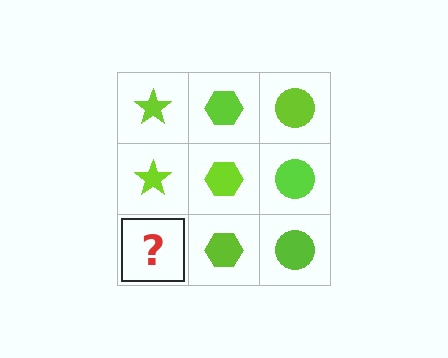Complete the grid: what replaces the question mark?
The question mark should be replaced with a lime star.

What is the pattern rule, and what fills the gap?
The rule is that each column has a consistent shape. The gap should be filled with a lime star.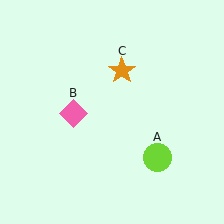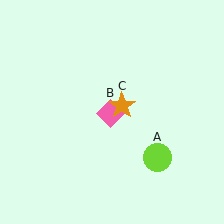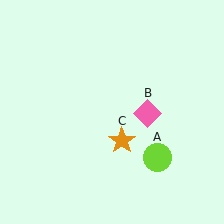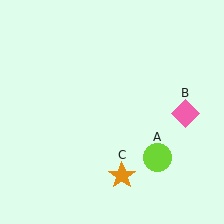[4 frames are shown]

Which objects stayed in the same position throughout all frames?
Lime circle (object A) remained stationary.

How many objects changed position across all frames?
2 objects changed position: pink diamond (object B), orange star (object C).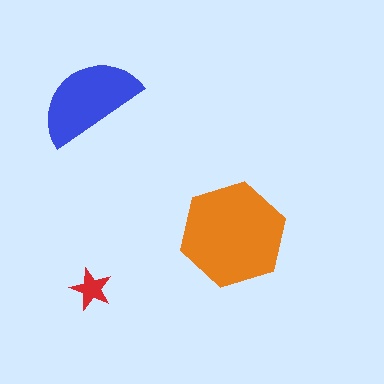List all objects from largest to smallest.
The orange hexagon, the blue semicircle, the red star.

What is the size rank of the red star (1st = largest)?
3rd.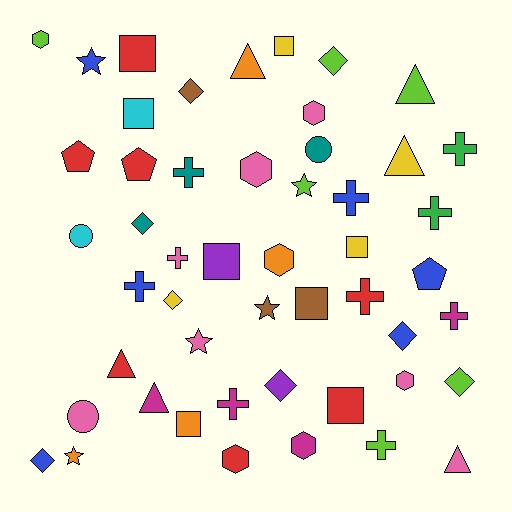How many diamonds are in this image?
There are 8 diamonds.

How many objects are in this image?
There are 50 objects.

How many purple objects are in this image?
There are 2 purple objects.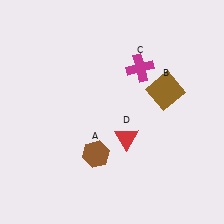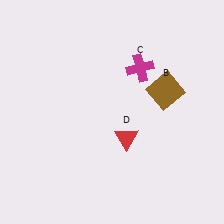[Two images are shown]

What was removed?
The brown hexagon (A) was removed in Image 2.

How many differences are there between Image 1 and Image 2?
There is 1 difference between the two images.